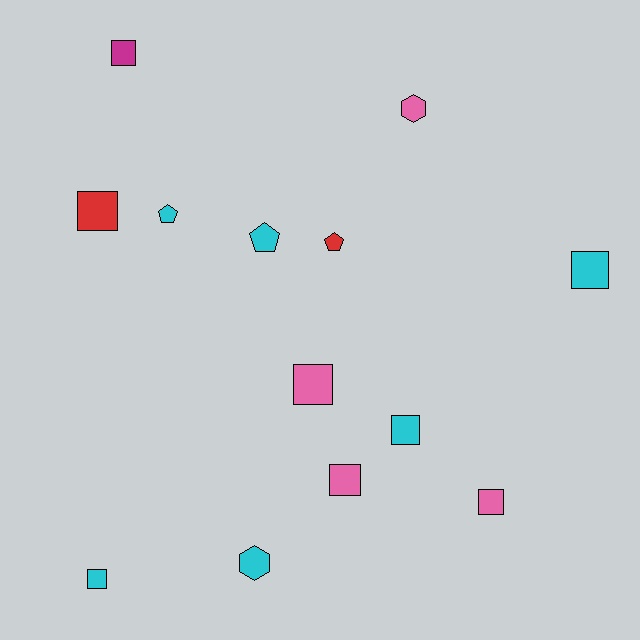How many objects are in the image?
There are 13 objects.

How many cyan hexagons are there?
There is 1 cyan hexagon.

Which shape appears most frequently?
Square, with 8 objects.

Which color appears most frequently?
Cyan, with 6 objects.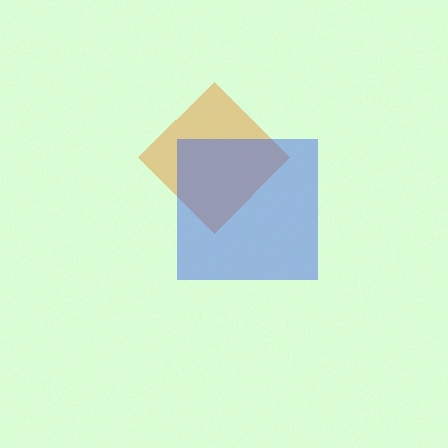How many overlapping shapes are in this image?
There are 2 overlapping shapes in the image.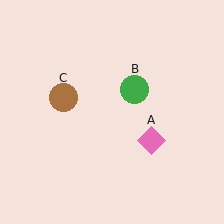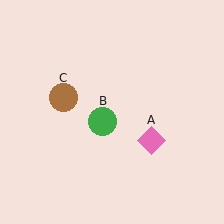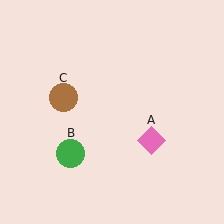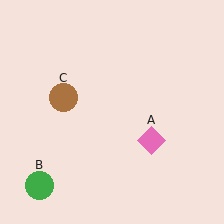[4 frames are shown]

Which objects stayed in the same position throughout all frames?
Pink diamond (object A) and brown circle (object C) remained stationary.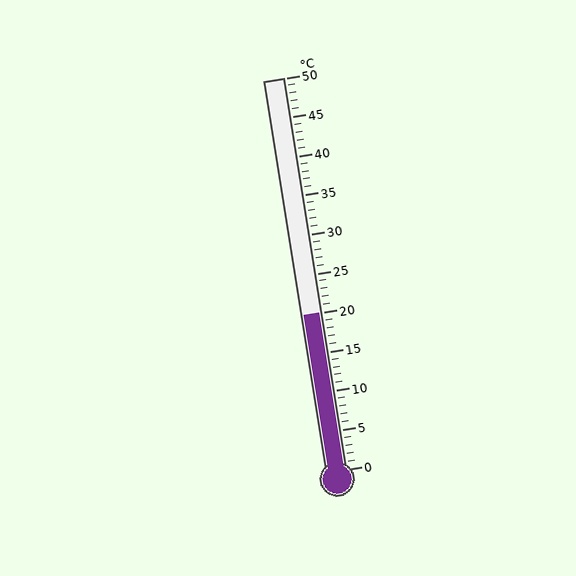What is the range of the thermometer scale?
The thermometer scale ranges from 0°C to 50°C.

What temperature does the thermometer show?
The thermometer shows approximately 20°C.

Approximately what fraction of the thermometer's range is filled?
The thermometer is filled to approximately 40% of its range.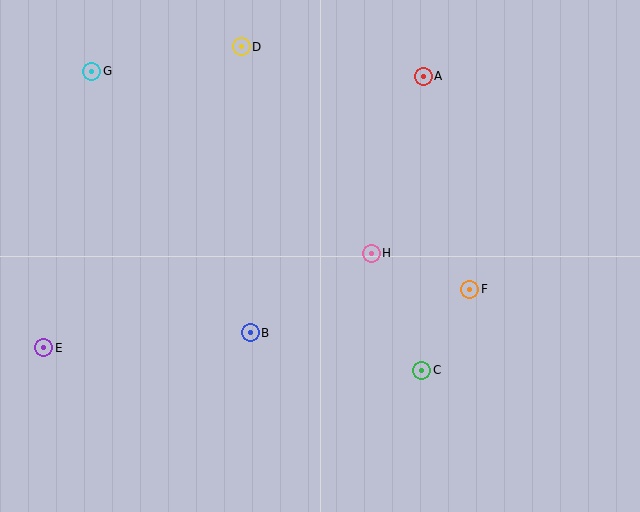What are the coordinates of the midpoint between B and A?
The midpoint between B and A is at (337, 205).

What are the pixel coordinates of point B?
Point B is at (250, 333).